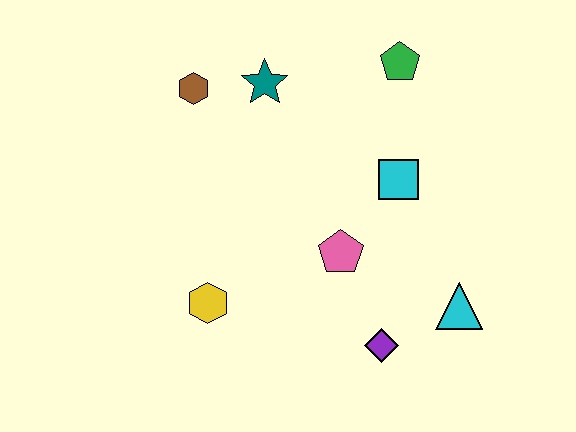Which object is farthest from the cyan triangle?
The brown hexagon is farthest from the cyan triangle.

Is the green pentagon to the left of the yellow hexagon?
No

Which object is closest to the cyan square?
The pink pentagon is closest to the cyan square.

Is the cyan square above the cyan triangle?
Yes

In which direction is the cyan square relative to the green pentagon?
The cyan square is below the green pentagon.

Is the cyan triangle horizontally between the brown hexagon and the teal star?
No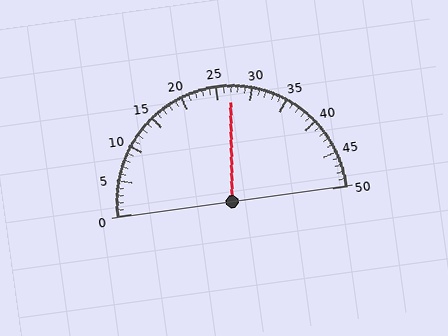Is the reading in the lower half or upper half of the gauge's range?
The reading is in the upper half of the range (0 to 50).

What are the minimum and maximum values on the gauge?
The gauge ranges from 0 to 50.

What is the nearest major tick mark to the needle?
The nearest major tick mark is 25.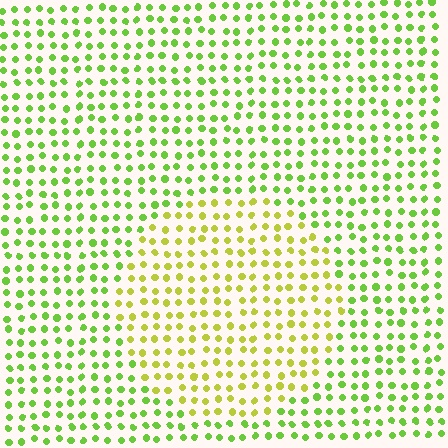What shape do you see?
I see a circle.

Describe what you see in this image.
The image is filled with small lime elements in a uniform arrangement. A circle-shaped region is visible where the elements are tinted to a slightly different hue, forming a subtle color boundary.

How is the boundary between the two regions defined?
The boundary is defined purely by a slight shift in hue (about 33 degrees). Spacing, size, and orientation are identical on both sides.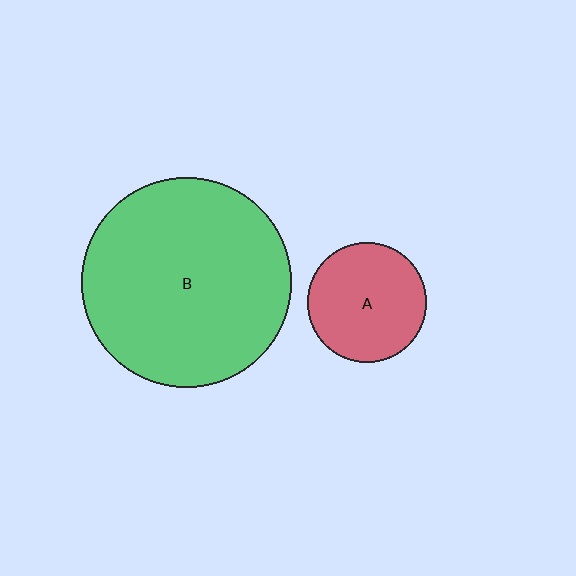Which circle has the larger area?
Circle B (green).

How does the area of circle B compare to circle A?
Approximately 3.1 times.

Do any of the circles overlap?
No, none of the circles overlap.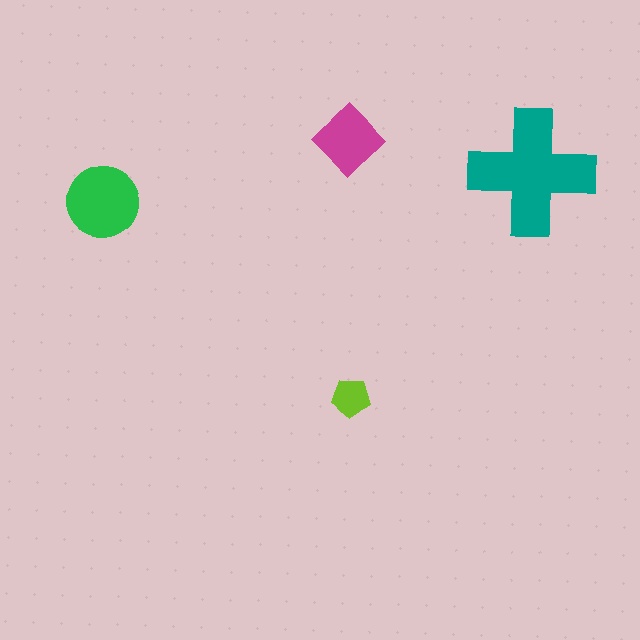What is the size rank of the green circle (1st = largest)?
2nd.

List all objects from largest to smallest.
The teal cross, the green circle, the magenta diamond, the lime pentagon.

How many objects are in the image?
There are 4 objects in the image.